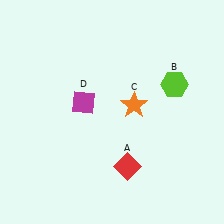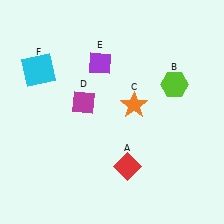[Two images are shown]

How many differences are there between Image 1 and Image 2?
There are 2 differences between the two images.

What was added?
A purple diamond (E), a cyan square (F) were added in Image 2.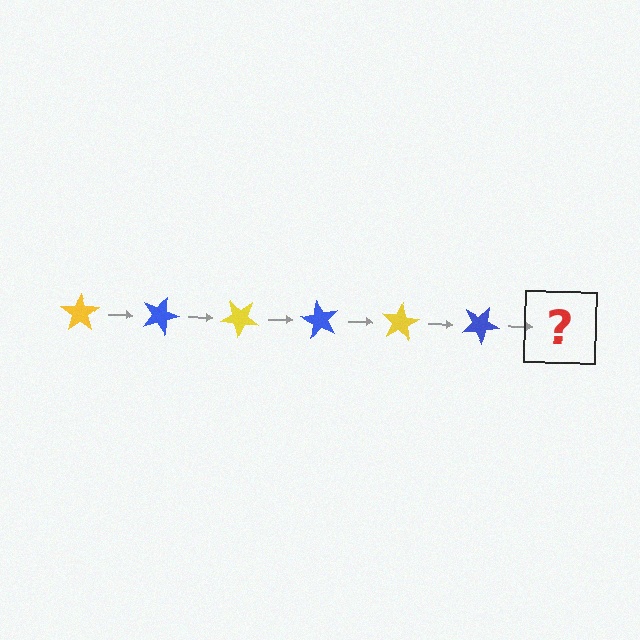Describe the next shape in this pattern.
It should be a yellow star, rotated 120 degrees from the start.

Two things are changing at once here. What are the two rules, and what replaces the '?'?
The two rules are that it rotates 20 degrees each step and the color cycles through yellow and blue. The '?' should be a yellow star, rotated 120 degrees from the start.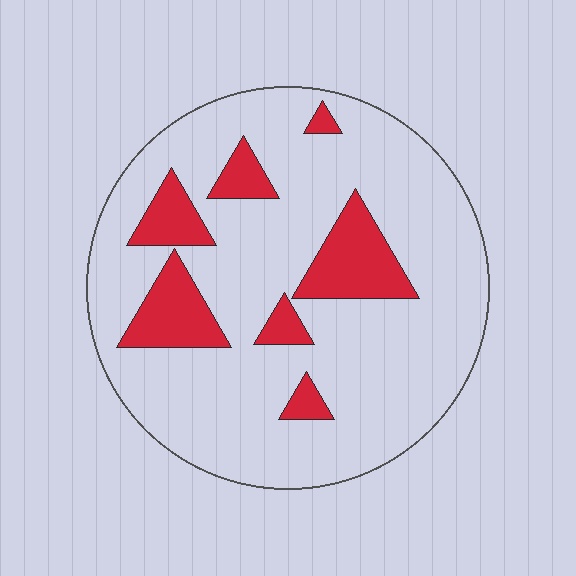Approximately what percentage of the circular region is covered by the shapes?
Approximately 20%.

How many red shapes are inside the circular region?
7.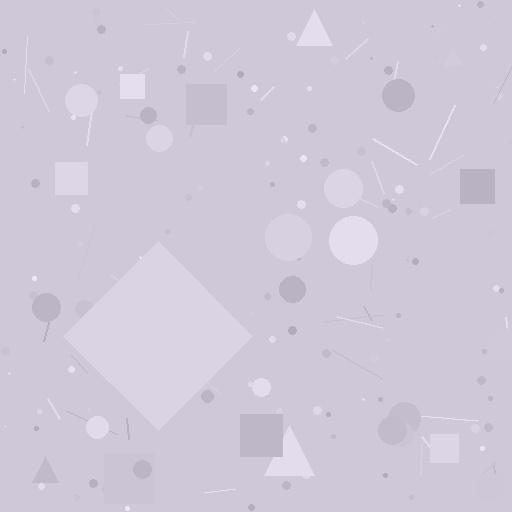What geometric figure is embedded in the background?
A diamond is embedded in the background.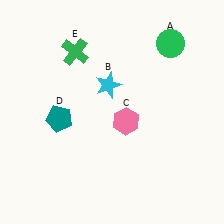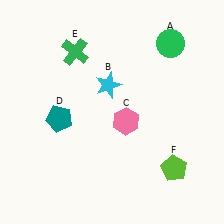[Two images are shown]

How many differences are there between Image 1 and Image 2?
There is 1 difference between the two images.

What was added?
A lime pentagon (F) was added in Image 2.